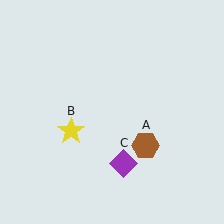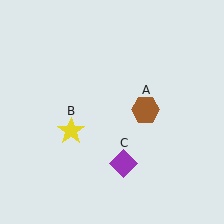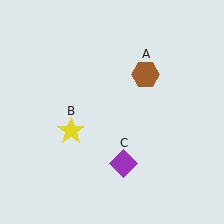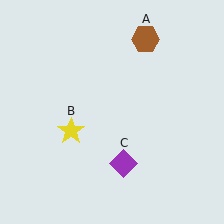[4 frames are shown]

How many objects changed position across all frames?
1 object changed position: brown hexagon (object A).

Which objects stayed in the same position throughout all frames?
Yellow star (object B) and purple diamond (object C) remained stationary.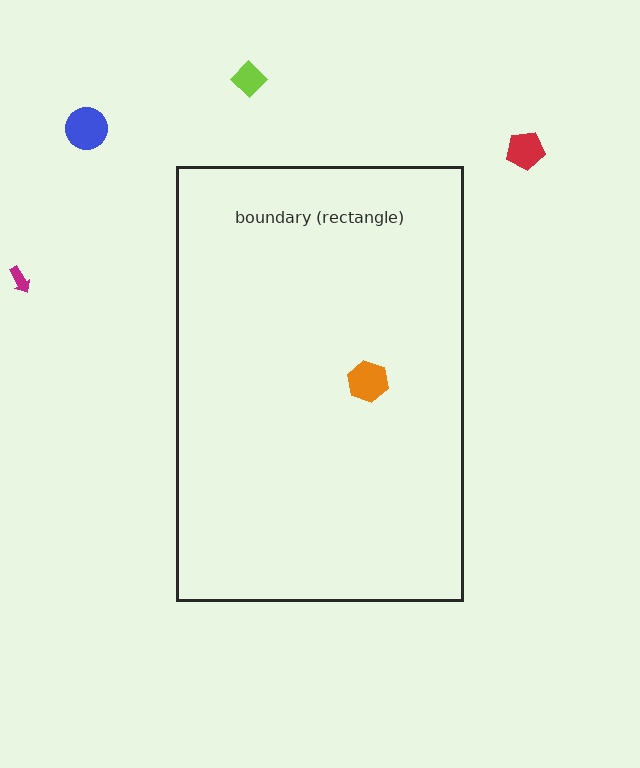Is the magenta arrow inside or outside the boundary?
Outside.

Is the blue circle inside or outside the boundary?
Outside.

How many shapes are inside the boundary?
1 inside, 4 outside.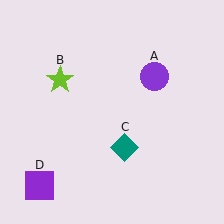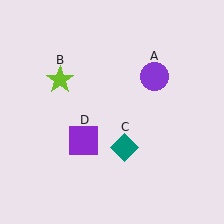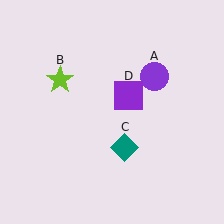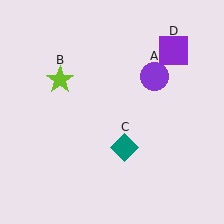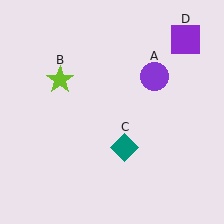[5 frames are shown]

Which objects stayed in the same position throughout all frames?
Purple circle (object A) and lime star (object B) and teal diamond (object C) remained stationary.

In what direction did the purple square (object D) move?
The purple square (object D) moved up and to the right.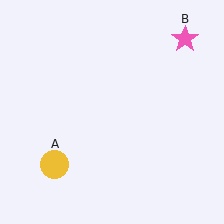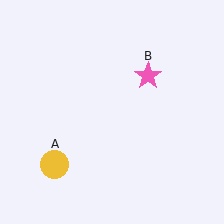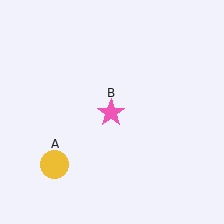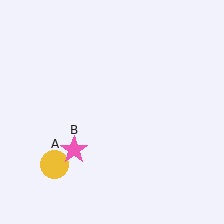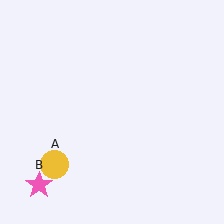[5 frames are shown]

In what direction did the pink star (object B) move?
The pink star (object B) moved down and to the left.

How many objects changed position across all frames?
1 object changed position: pink star (object B).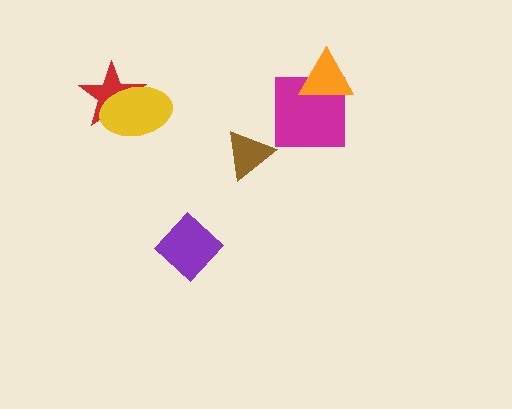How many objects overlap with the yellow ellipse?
1 object overlaps with the yellow ellipse.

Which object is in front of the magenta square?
The orange triangle is in front of the magenta square.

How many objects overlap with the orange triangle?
1 object overlaps with the orange triangle.